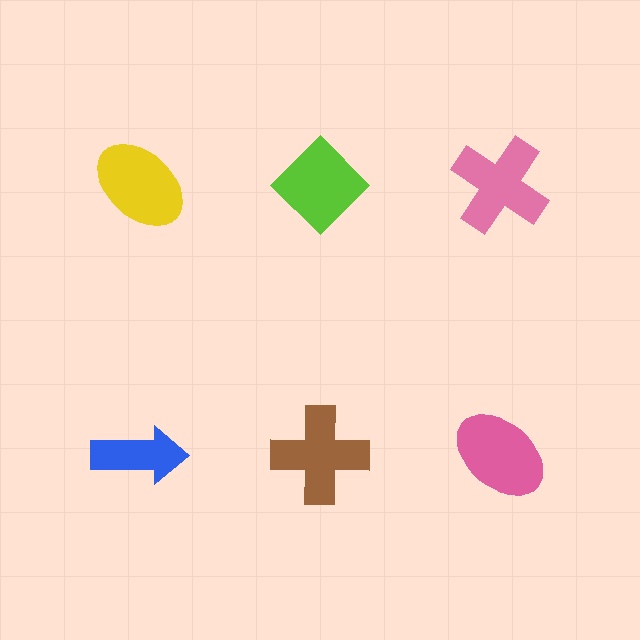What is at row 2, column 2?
A brown cross.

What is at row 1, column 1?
A yellow ellipse.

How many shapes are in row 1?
3 shapes.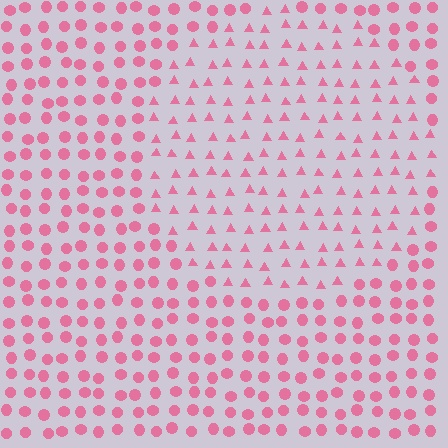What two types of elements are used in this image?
The image uses triangles inside the circle region and circles outside it.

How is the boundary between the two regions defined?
The boundary is defined by a change in element shape: triangles inside vs. circles outside. All elements share the same color and spacing.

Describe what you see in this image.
The image is filled with small pink elements arranged in a uniform grid. A circle-shaped region contains triangles, while the surrounding area contains circles. The boundary is defined purely by the change in element shape.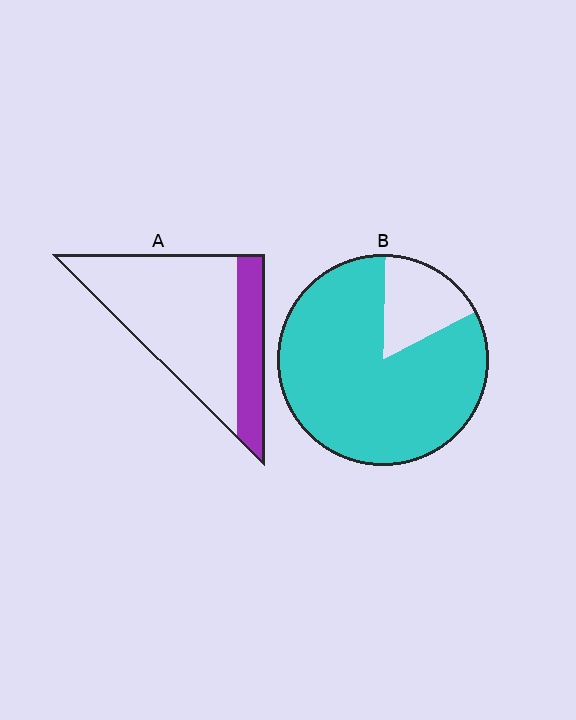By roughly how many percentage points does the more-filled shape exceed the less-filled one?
By roughly 60 percentage points (B over A).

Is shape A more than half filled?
No.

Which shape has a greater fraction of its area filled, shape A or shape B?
Shape B.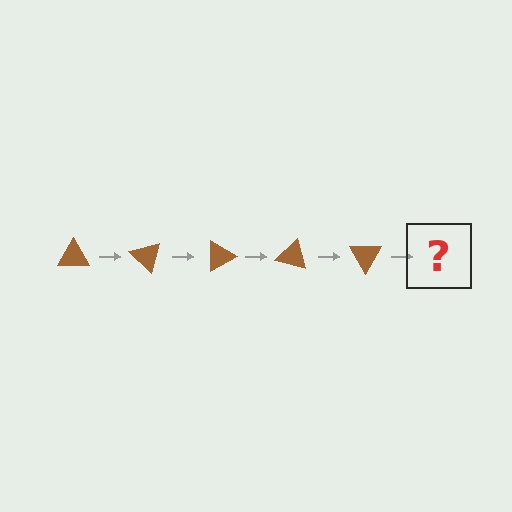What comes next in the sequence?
The next element should be a brown triangle rotated 225 degrees.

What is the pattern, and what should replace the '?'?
The pattern is that the triangle rotates 45 degrees each step. The '?' should be a brown triangle rotated 225 degrees.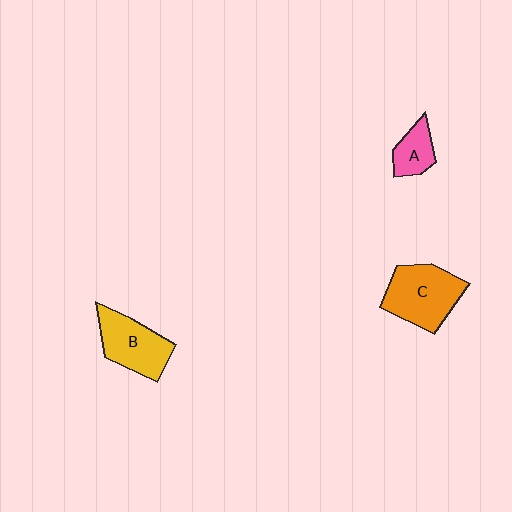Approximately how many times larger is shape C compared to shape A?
Approximately 2.2 times.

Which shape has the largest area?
Shape C (orange).